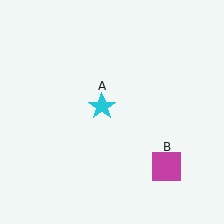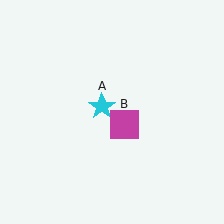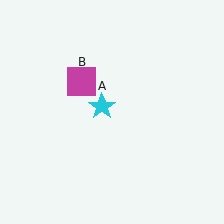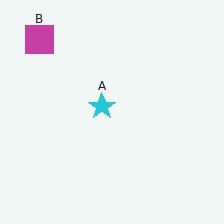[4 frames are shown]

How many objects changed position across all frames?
1 object changed position: magenta square (object B).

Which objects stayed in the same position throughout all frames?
Cyan star (object A) remained stationary.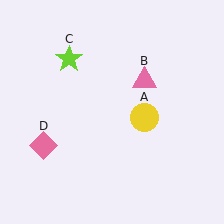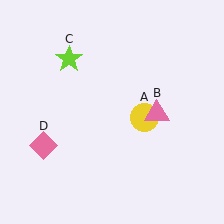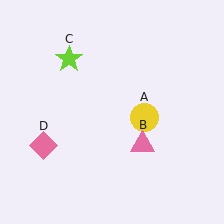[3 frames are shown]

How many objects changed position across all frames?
1 object changed position: pink triangle (object B).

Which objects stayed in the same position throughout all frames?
Yellow circle (object A) and lime star (object C) and pink diamond (object D) remained stationary.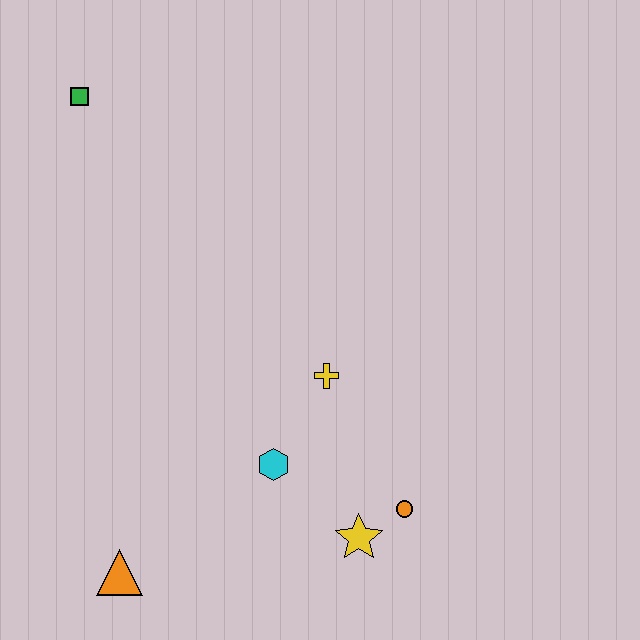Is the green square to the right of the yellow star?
No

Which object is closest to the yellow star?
The orange circle is closest to the yellow star.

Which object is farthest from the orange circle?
The green square is farthest from the orange circle.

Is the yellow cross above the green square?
No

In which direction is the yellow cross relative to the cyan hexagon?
The yellow cross is above the cyan hexagon.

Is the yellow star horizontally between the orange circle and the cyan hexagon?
Yes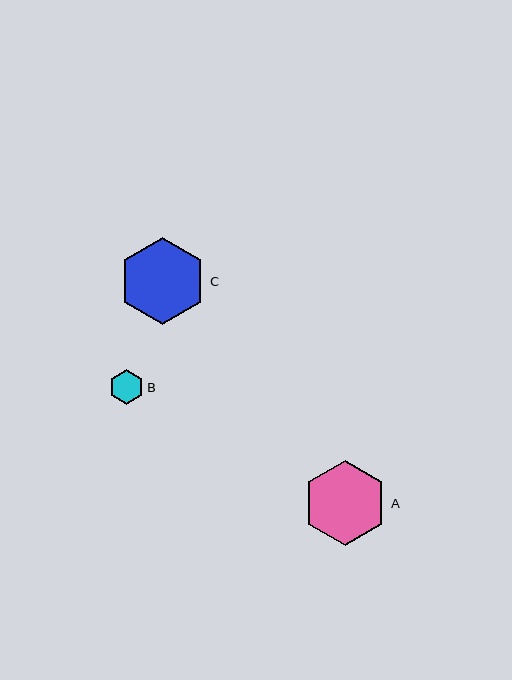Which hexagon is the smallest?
Hexagon B is the smallest with a size of approximately 34 pixels.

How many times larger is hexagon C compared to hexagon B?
Hexagon C is approximately 2.5 times the size of hexagon B.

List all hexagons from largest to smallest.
From largest to smallest: C, A, B.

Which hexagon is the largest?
Hexagon C is the largest with a size of approximately 88 pixels.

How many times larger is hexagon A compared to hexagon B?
Hexagon A is approximately 2.5 times the size of hexagon B.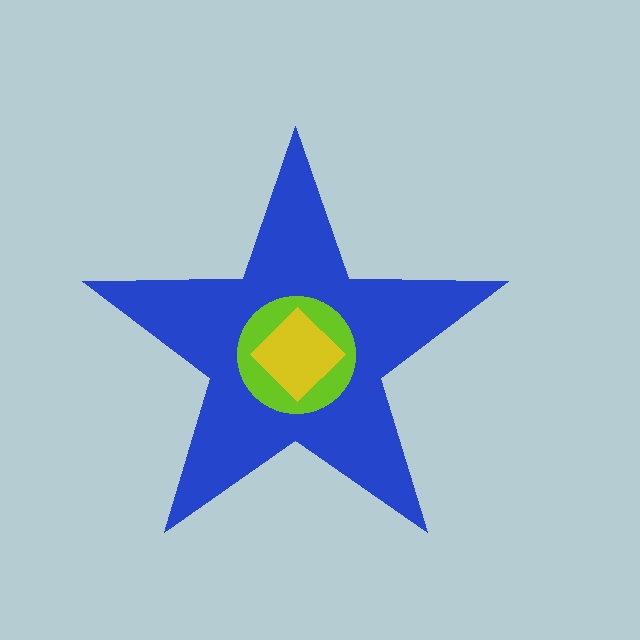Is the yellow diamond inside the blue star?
Yes.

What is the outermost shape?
The blue star.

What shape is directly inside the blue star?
The lime circle.